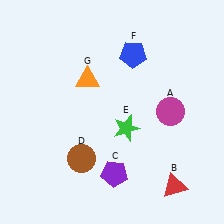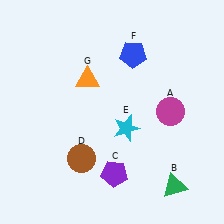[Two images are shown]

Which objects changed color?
B changed from red to green. E changed from green to cyan.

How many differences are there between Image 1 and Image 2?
There are 2 differences between the two images.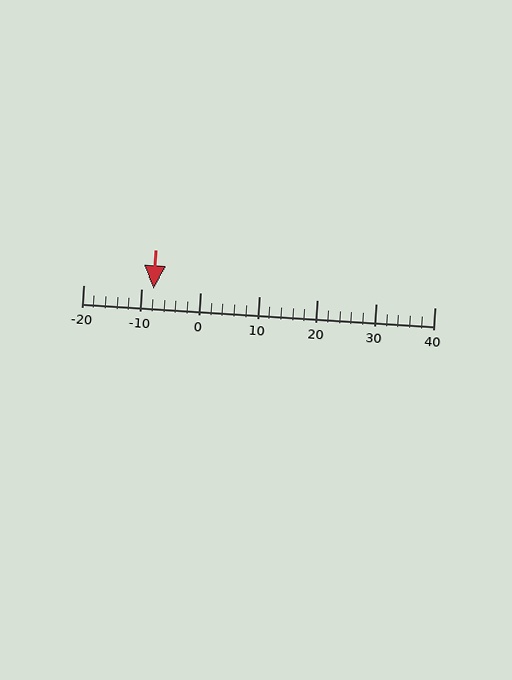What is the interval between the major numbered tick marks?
The major tick marks are spaced 10 units apart.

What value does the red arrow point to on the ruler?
The red arrow points to approximately -8.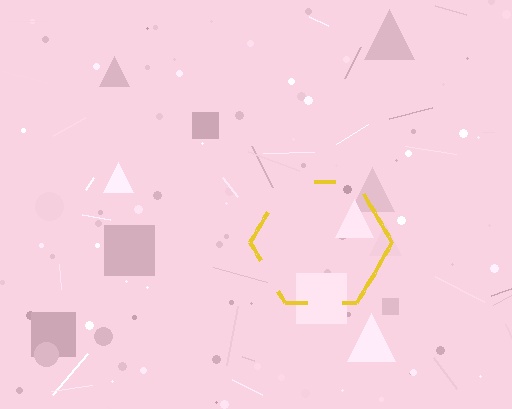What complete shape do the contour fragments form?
The contour fragments form a hexagon.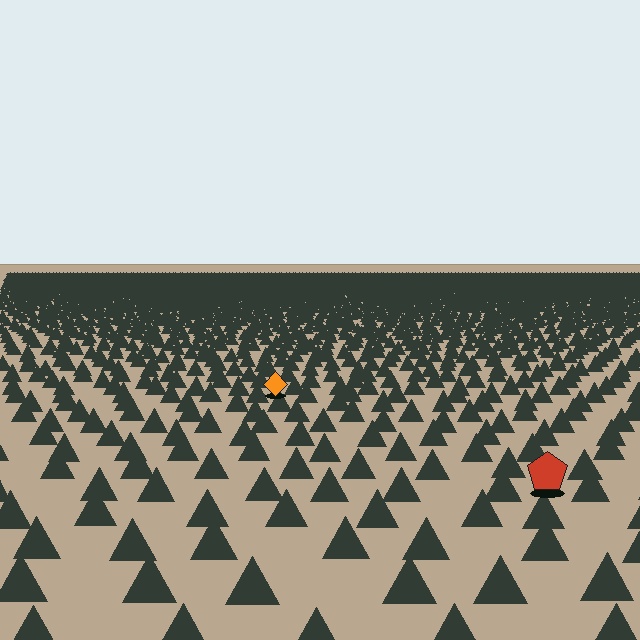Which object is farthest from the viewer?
The orange diamond is farthest from the viewer. It appears smaller and the ground texture around it is denser.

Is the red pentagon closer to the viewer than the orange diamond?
Yes. The red pentagon is closer — you can tell from the texture gradient: the ground texture is coarser near it.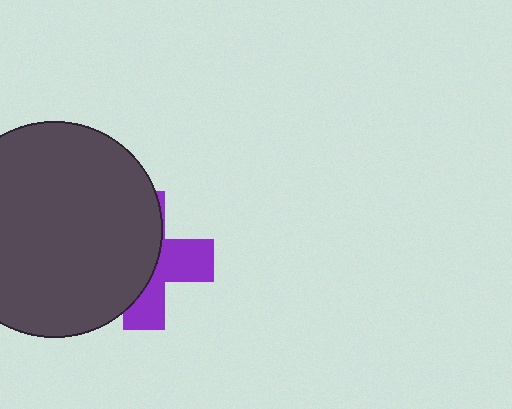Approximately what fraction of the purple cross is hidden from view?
Roughly 58% of the purple cross is hidden behind the dark gray circle.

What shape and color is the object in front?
The object in front is a dark gray circle.